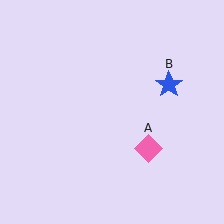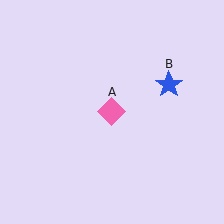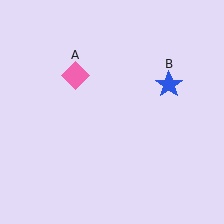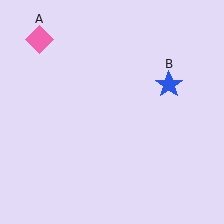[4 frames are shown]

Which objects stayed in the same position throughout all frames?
Blue star (object B) remained stationary.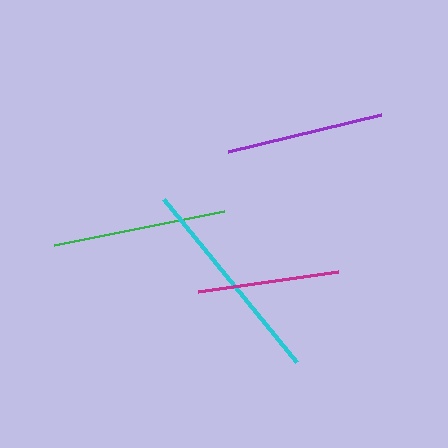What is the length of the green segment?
The green segment is approximately 173 pixels long.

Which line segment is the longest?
The cyan line is the longest at approximately 210 pixels.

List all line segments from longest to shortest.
From longest to shortest: cyan, green, purple, magenta.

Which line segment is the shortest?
The magenta line is the shortest at approximately 141 pixels.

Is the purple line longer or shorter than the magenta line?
The purple line is longer than the magenta line.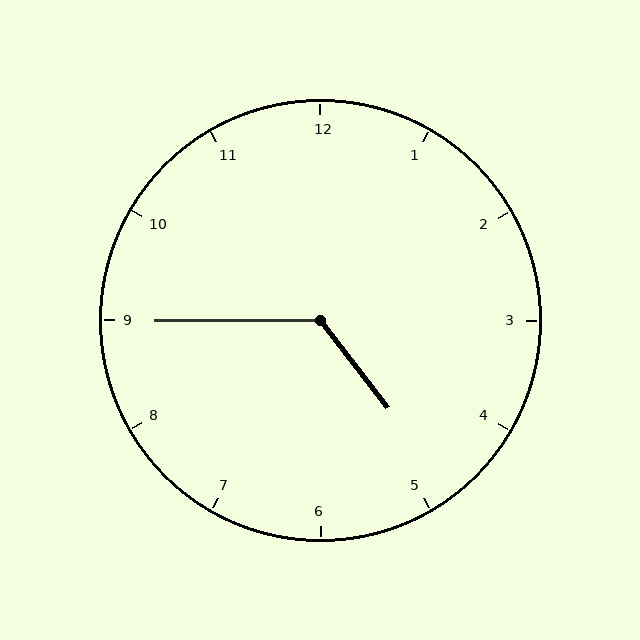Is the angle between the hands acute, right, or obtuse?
It is obtuse.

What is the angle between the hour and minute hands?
Approximately 128 degrees.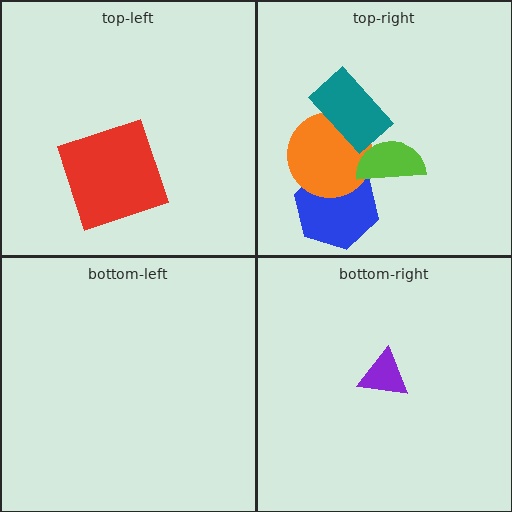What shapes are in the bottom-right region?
The purple triangle.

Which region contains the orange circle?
The top-right region.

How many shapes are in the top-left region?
1.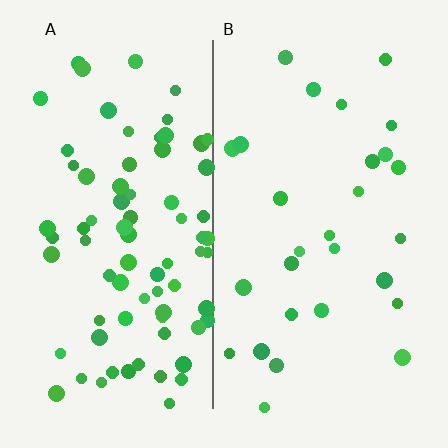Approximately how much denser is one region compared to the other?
Approximately 2.7× — region A over region B.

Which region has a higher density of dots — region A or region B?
A (the left).